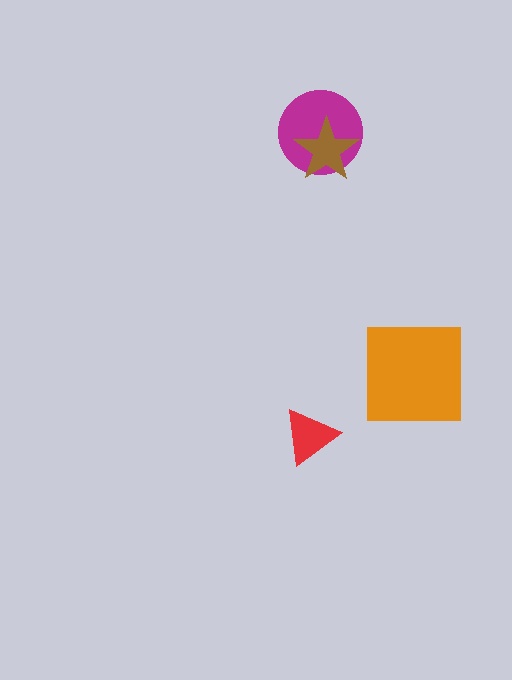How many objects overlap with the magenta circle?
1 object overlaps with the magenta circle.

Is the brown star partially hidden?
No, no other shape covers it.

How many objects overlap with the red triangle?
0 objects overlap with the red triangle.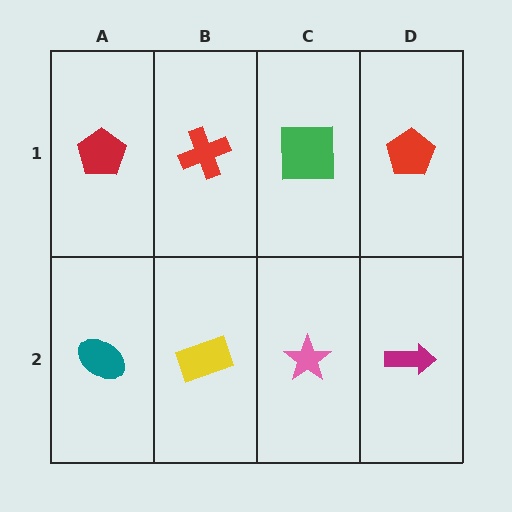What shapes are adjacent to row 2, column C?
A green square (row 1, column C), a yellow rectangle (row 2, column B), a magenta arrow (row 2, column D).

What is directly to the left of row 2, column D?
A pink star.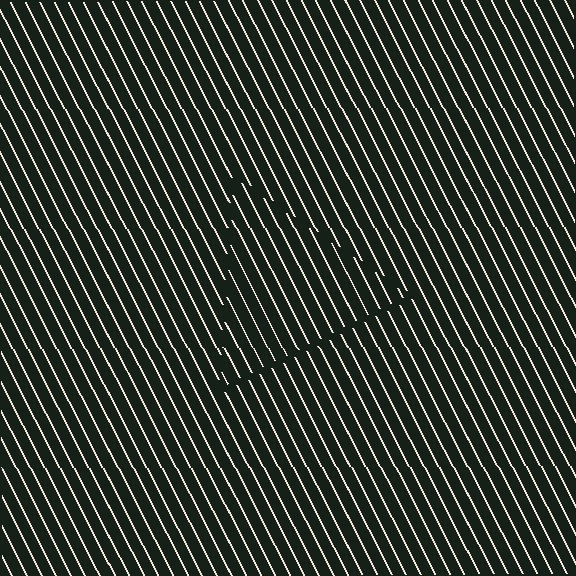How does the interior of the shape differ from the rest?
The interior of the shape contains the same grating, shifted by half a period — the contour is defined by the phase discontinuity where line-ends from the inner and outer gratings abut.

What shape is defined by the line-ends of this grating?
An illusory triangle. The interior of the shape contains the same grating, shifted by half a period — the contour is defined by the phase discontinuity where line-ends from the inner and outer gratings abut.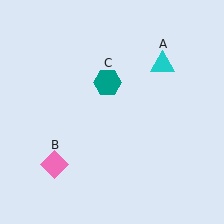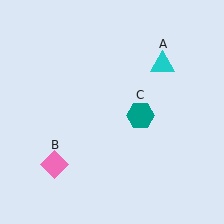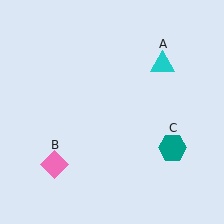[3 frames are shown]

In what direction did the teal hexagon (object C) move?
The teal hexagon (object C) moved down and to the right.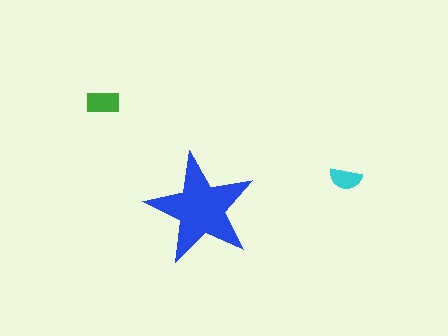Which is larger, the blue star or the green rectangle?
The blue star.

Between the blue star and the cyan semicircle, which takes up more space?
The blue star.